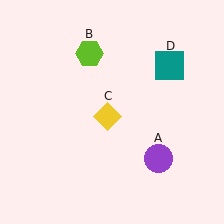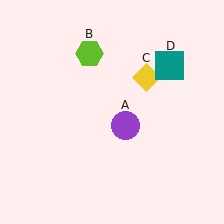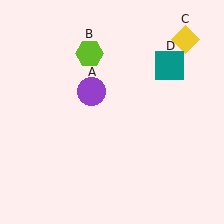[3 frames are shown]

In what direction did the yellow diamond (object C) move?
The yellow diamond (object C) moved up and to the right.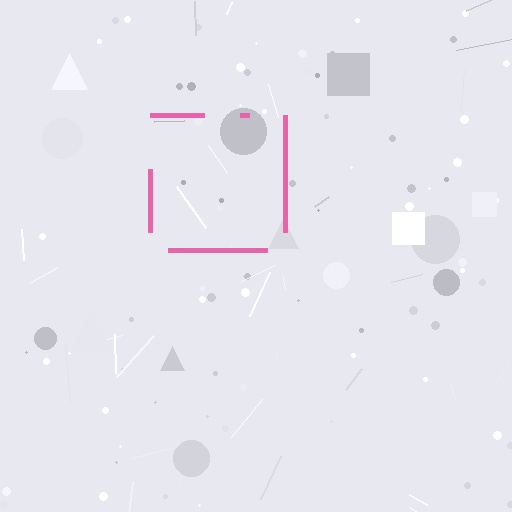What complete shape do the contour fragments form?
The contour fragments form a square.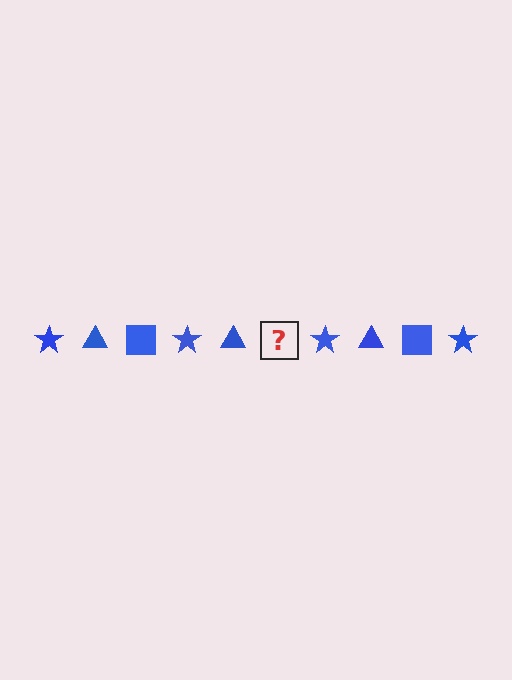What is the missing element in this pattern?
The missing element is a blue square.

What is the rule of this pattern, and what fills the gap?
The rule is that the pattern cycles through star, triangle, square shapes in blue. The gap should be filled with a blue square.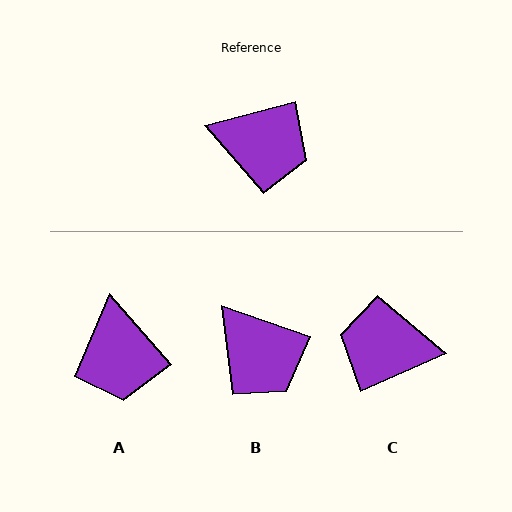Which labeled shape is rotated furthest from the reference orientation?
C, about 171 degrees away.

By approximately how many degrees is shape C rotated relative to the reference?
Approximately 171 degrees clockwise.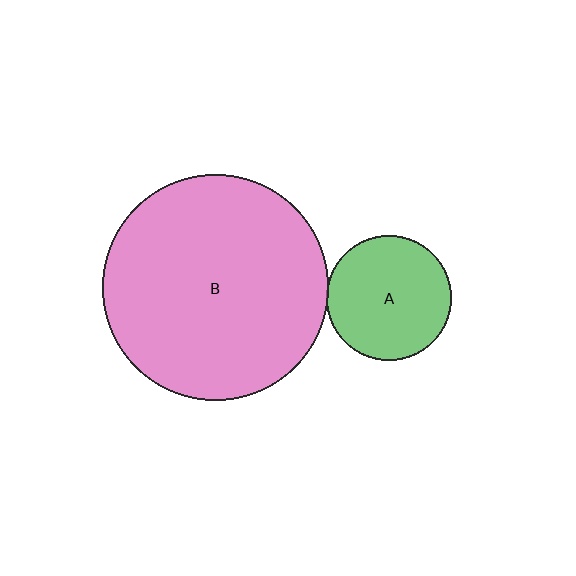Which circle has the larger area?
Circle B (pink).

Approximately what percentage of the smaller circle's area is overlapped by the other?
Approximately 5%.